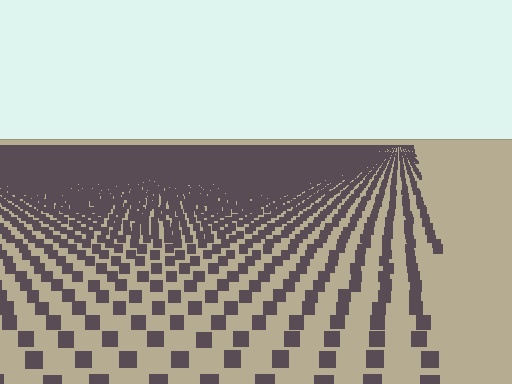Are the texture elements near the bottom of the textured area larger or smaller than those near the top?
Larger. Near the bottom, elements are closer to the viewer and appear at a bigger on-screen size.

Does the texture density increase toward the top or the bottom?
Density increases toward the top.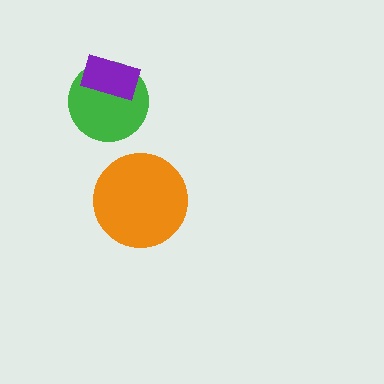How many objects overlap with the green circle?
1 object overlaps with the green circle.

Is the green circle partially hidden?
Yes, it is partially covered by another shape.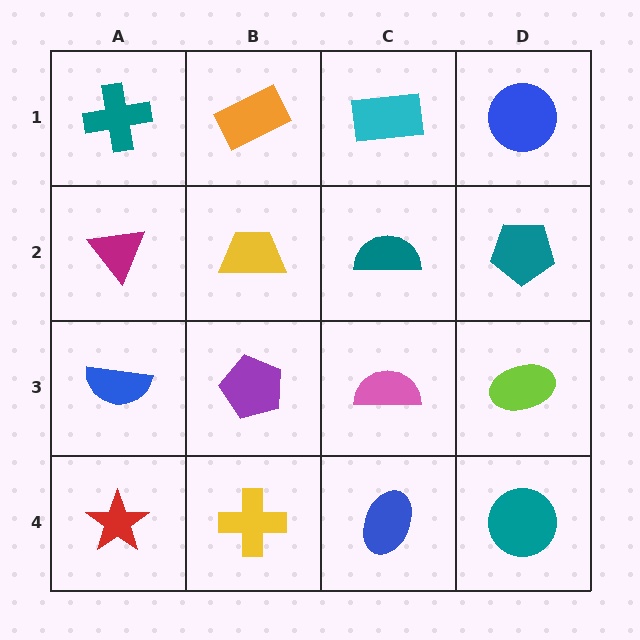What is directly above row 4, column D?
A lime ellipse.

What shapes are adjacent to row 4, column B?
A purple pentagon (row 3, column B), a red star (row 4, column A), a blue ellipse (row 4, column C).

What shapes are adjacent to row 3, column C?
A teal semicircle (row 2, column C), a blue ellipse (row 4, column C), a purple pentagon (row 3, column B), a lime ellipse (row 3, column D).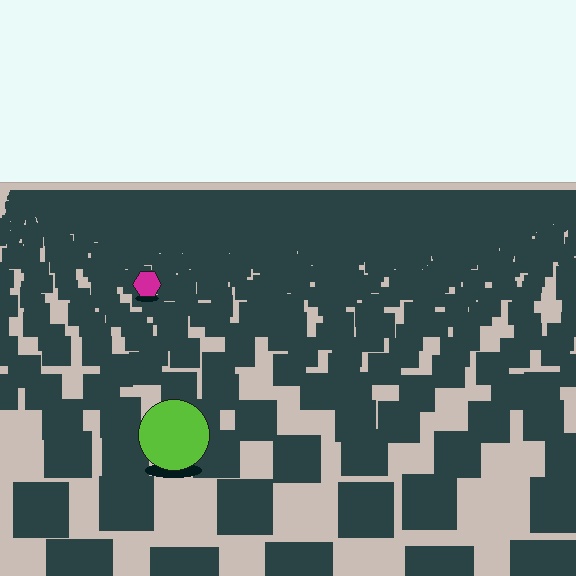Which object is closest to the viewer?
The lime circle is closest. The texture marks near it are larger and more spread out.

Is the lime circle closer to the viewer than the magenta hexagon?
Yes. The lime circle is closer — you can tell from the texture gradient: the ground texture is coarser near it.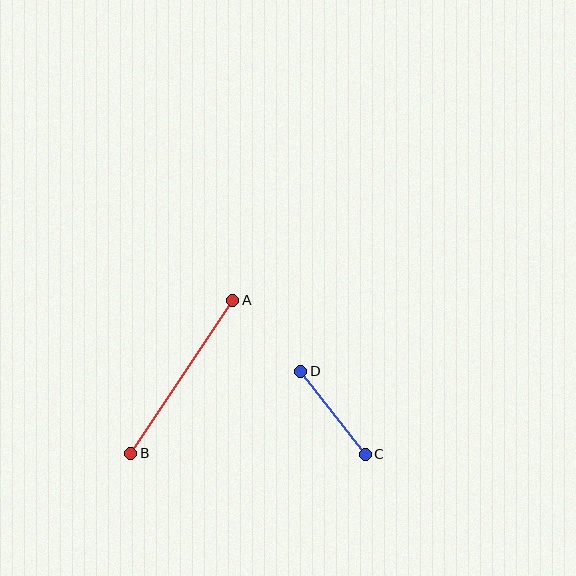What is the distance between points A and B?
The distance is approximately 184 pixels.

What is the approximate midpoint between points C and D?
The midpoint is at approximately (333, 413) pixels.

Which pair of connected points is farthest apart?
Points A and B are farthest apart.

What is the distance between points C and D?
The distance is approximately 105 pixels.